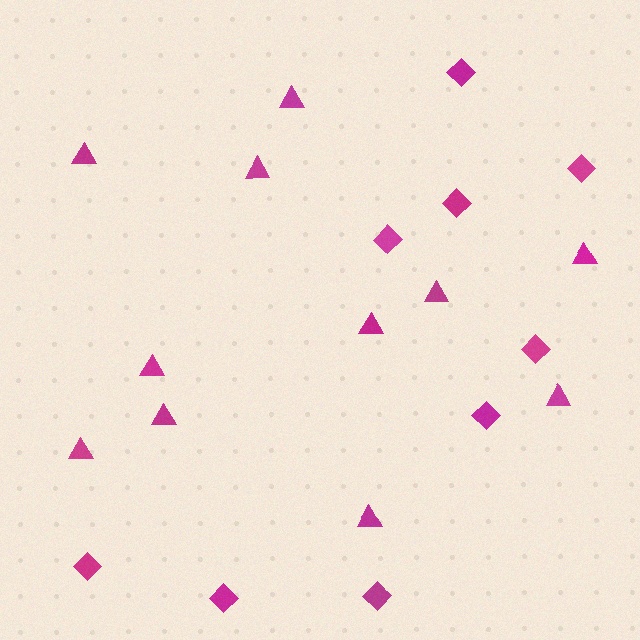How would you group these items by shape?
There are 2 groups: one group of triangles (11) and one group of diamonds (9).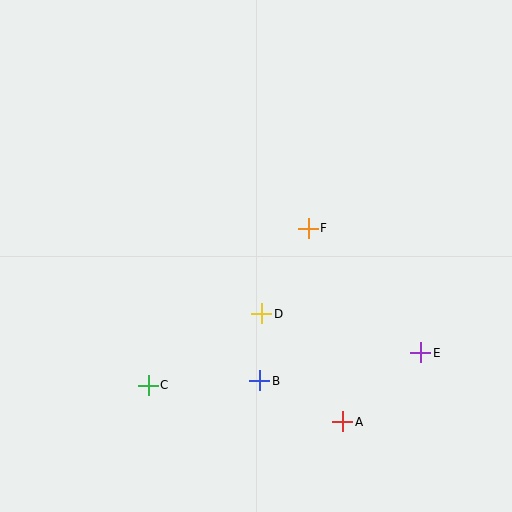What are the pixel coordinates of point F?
Point F is at (308, 228).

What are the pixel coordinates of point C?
Point C is at (148, 385).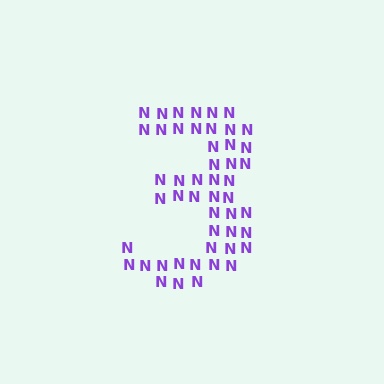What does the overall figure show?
The overall figure shows the digit 3.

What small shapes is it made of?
It is made of small letter N's.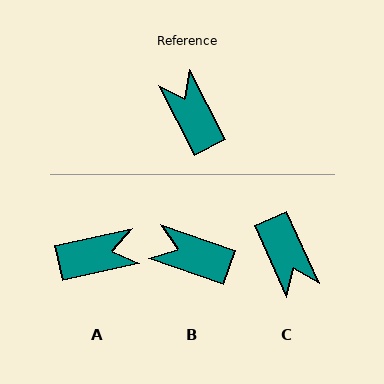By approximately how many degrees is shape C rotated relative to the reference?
Approximately 177 degrees counter-clockwise.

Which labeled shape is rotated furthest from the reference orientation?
C, about 177 degrees away.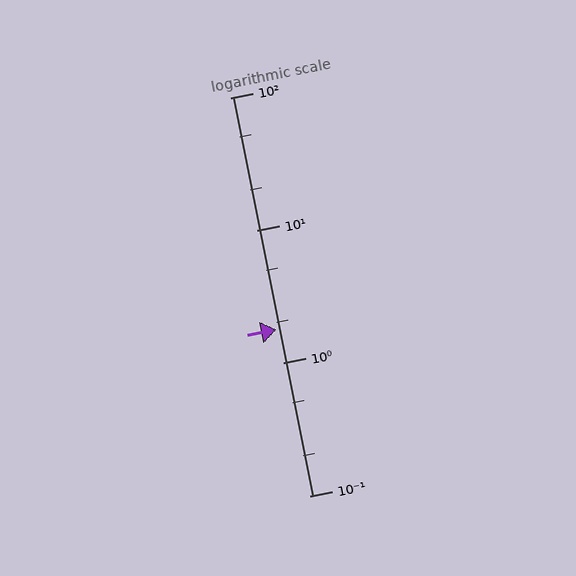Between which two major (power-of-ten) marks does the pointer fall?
The pointer is between 1 and 10.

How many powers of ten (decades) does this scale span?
The scale spans 3 decades, from 0.1 to 100.